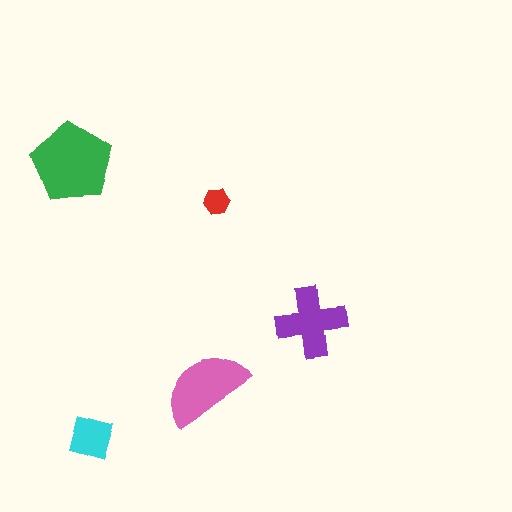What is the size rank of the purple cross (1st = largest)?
3rd.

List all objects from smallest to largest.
The red hexagon, the cyan diamond, the purple cross, the pink semicircle, the green pentagon.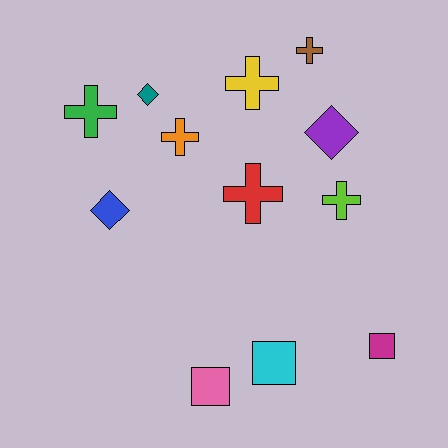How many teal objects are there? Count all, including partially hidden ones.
There is 1 teal object.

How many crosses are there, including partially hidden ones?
There are 6 crosses.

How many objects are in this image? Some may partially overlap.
There are 12 objects.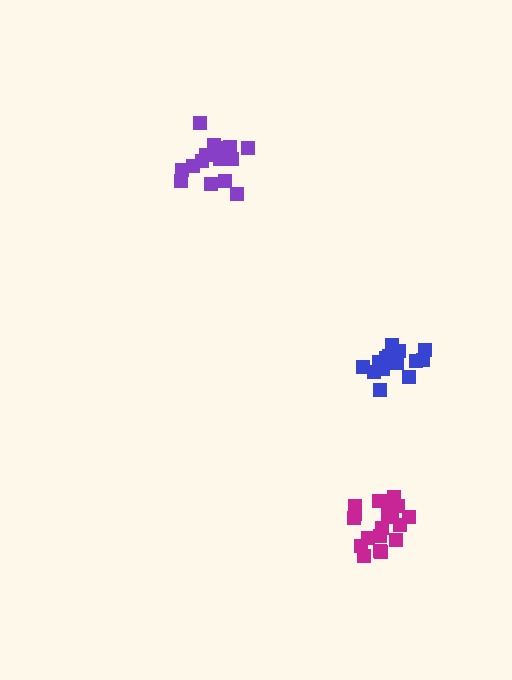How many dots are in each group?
Group 1: 15 dots, Group 2: 19 dots, Group 3: 15 dots (49 total).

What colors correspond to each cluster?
The clusters are colored: blue, magenta, purple.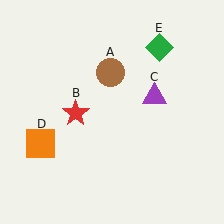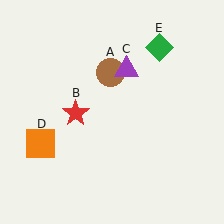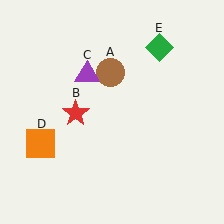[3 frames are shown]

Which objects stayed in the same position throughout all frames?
Brown circle (object A) and red star (object B) and orange square (object D) and green diamond (object E) remained stationary.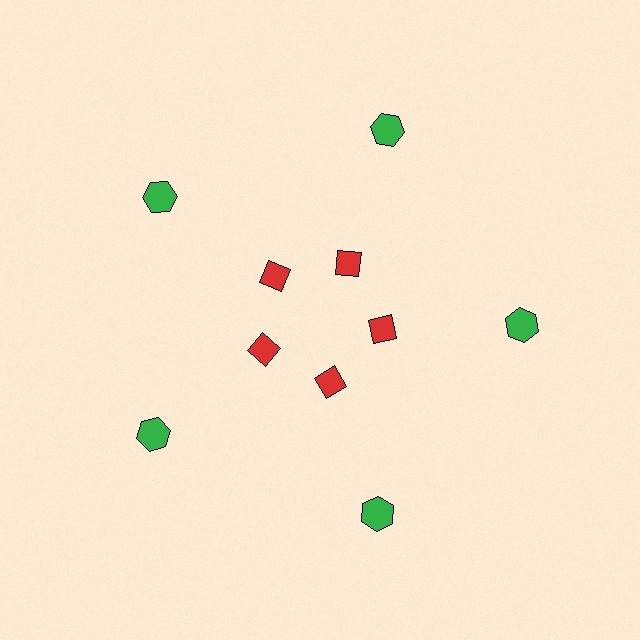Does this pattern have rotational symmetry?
Yes, this pattern has 5-fold rotational symmetry. It looks the same after rotating 72 degrees around the center.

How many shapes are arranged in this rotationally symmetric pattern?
There are 10 shapes, arranged in 5 groups of 2.